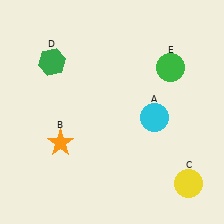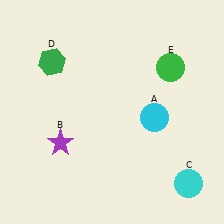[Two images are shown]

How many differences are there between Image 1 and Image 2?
There are 2 differences between the two images.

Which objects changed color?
B changed from orange to purple. C changed from yellow to cyan.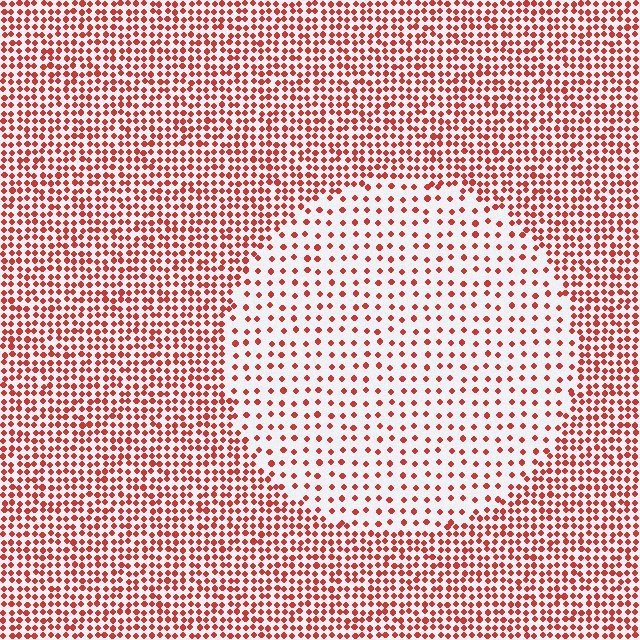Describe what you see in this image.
The image contains small red elements arranged at two different densities. A circle-shaped region is visible where the elements are less densely packed than the surrounding area.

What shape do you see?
I see a circle.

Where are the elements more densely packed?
The elements are more densely packed outside the circle boundary.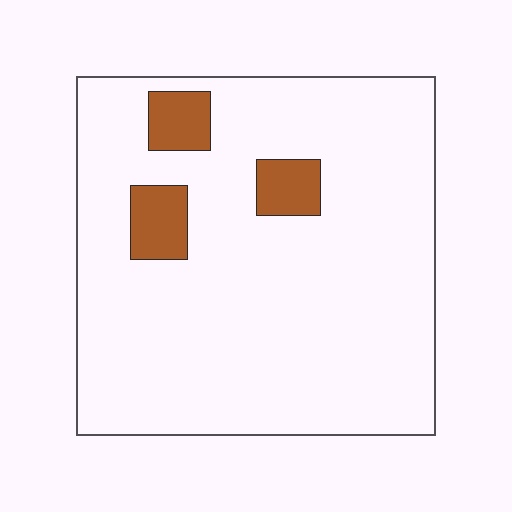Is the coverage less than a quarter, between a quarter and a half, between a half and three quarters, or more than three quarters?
Less than a quarter.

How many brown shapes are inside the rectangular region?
3.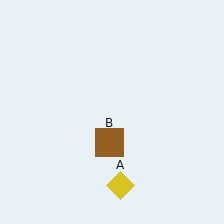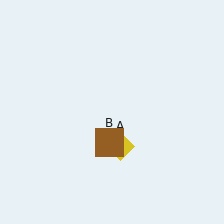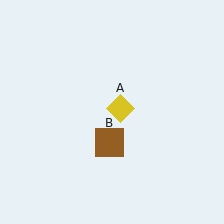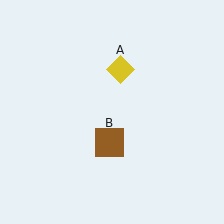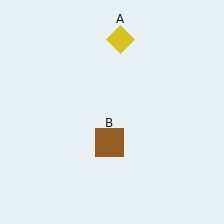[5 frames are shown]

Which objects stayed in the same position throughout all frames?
Brown square (object B) remained stationary.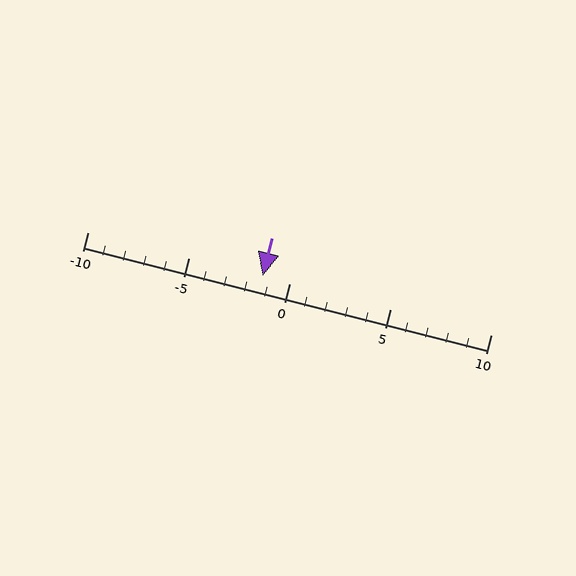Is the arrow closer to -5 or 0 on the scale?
The arrow is closer to 0.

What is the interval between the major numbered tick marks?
The major tick marks are spaced 5 units apart.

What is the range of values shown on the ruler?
The ruler shows values from -10 to 10.